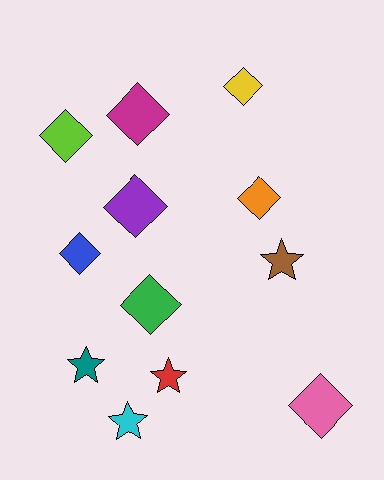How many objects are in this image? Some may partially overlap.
There are 12 objects.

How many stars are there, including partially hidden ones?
There are 4 stars.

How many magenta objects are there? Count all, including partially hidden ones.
There is 1 magenta object.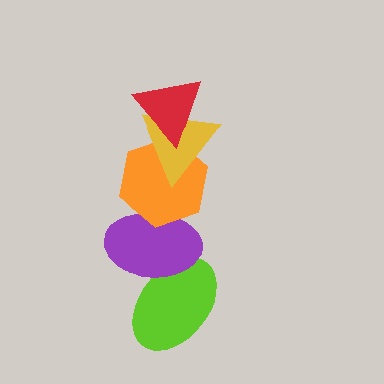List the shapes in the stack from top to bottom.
From top to bottom: the red triangle, the yellow triangle, the orange hexagon, the purple ellipse, the lime ellipse.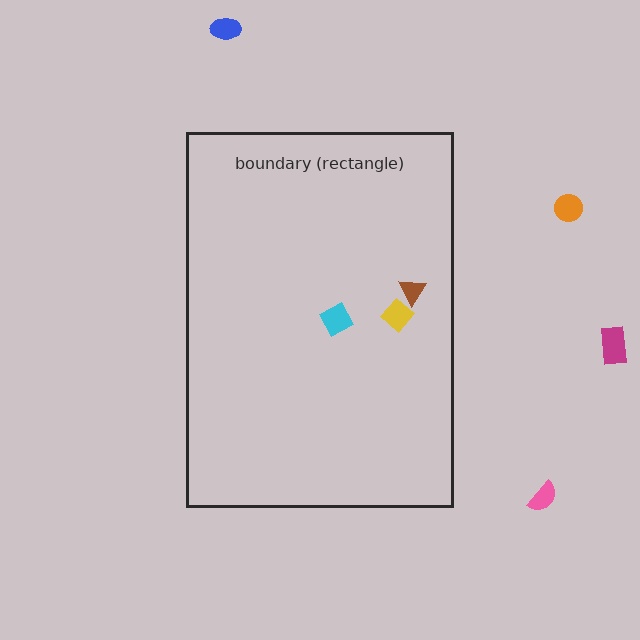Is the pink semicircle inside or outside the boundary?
Outside.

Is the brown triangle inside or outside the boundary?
Inside.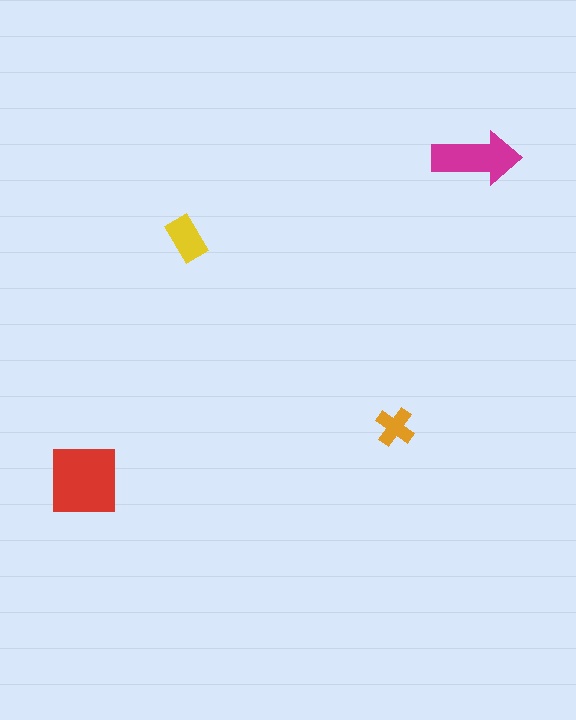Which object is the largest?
The red square.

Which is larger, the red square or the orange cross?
The red square.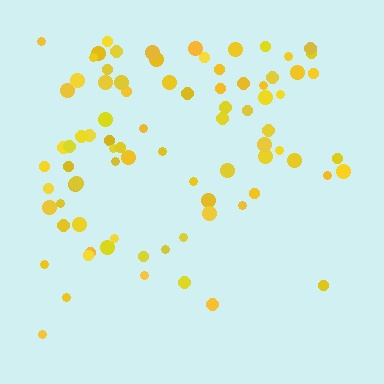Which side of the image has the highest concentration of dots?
The top.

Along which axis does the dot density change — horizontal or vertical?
Vertical.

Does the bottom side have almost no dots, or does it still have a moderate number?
Still a moderate number, just noticeably fewer than the top.